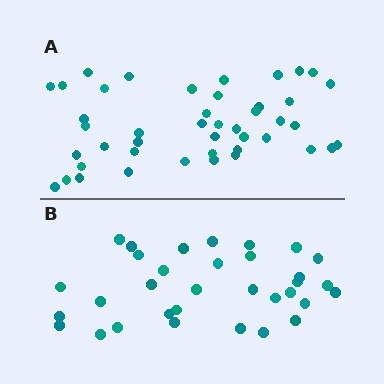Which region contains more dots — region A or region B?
Region A (the top region) has more dots.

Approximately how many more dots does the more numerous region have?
Region A has roughly 12 or so more dots than region B.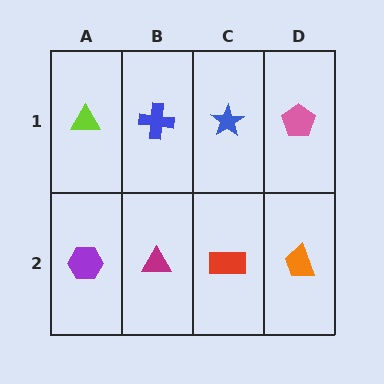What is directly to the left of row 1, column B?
A lime triangle.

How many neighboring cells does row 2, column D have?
2.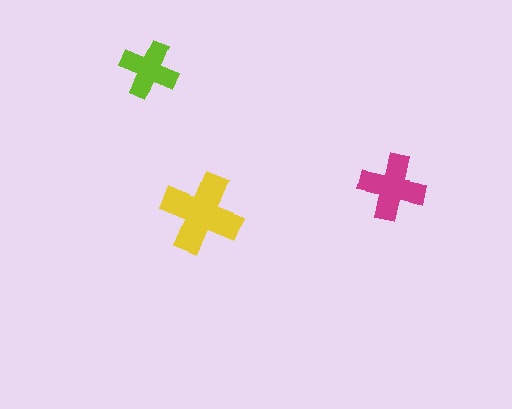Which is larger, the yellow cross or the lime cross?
The yellow one.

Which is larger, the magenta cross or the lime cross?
The magenta one.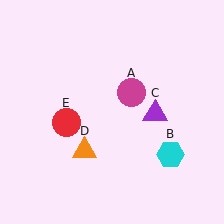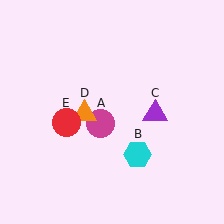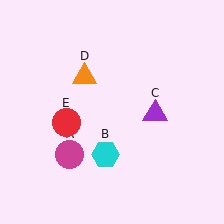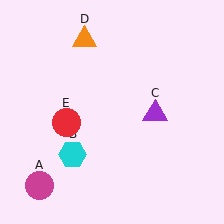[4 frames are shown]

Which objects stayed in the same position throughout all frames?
Purple triangle (object C) and red circle (object E) remained stationary.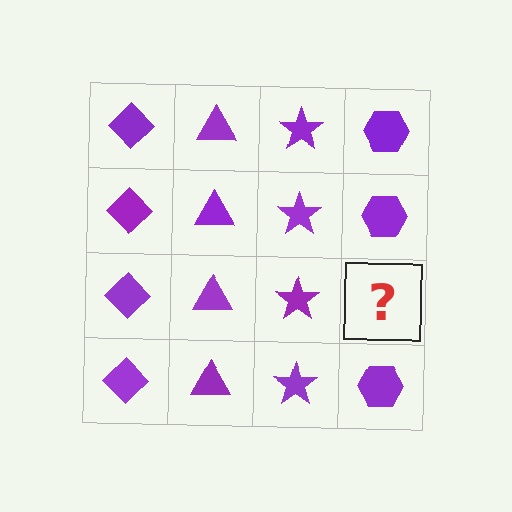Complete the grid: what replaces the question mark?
The question mark should be replaced with a purple hexagon.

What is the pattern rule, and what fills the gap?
The rule is that each column has a consistent shape. The gap should be filled with a purple hexagon.